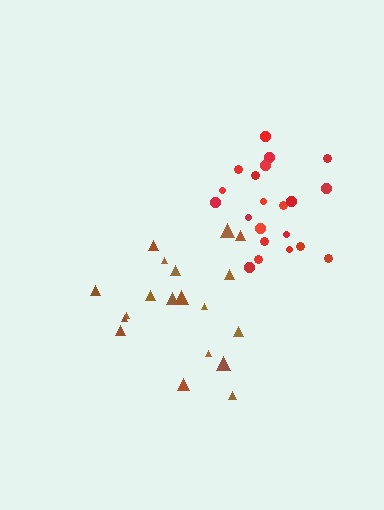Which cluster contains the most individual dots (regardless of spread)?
Red (21).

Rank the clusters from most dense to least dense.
red, brown.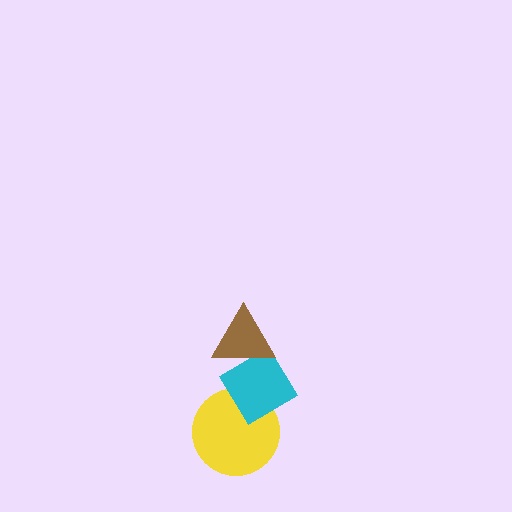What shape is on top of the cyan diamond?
The brown triangle is on top of the cyan diamond.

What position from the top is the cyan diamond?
The cyan diamond is 2nd from the top.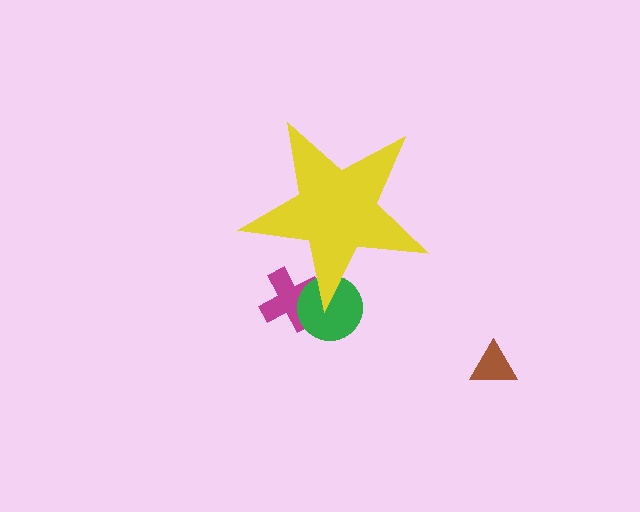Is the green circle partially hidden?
Yes, the green circle is partially hidden behind the yellow star.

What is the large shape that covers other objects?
A yellow star.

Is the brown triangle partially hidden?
No, the brown triangle is fully visible.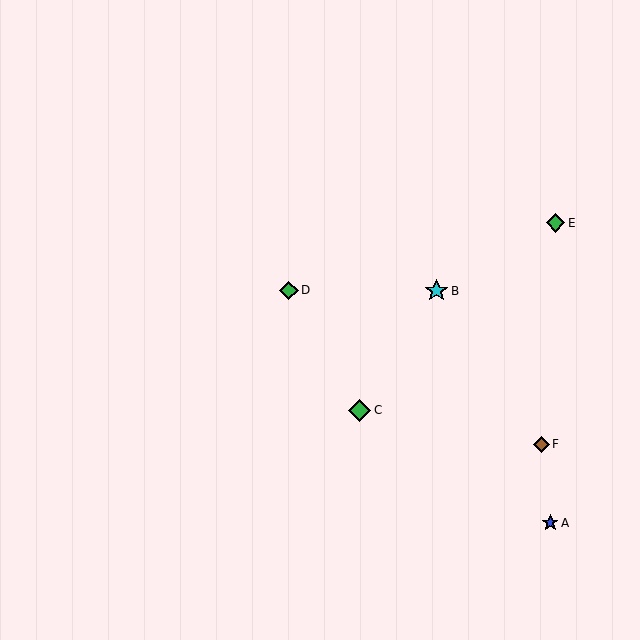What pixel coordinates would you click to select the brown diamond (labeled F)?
Click at (541, 444) to select the brown diamond F.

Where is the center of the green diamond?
The center of the green diamond is at (289, 290).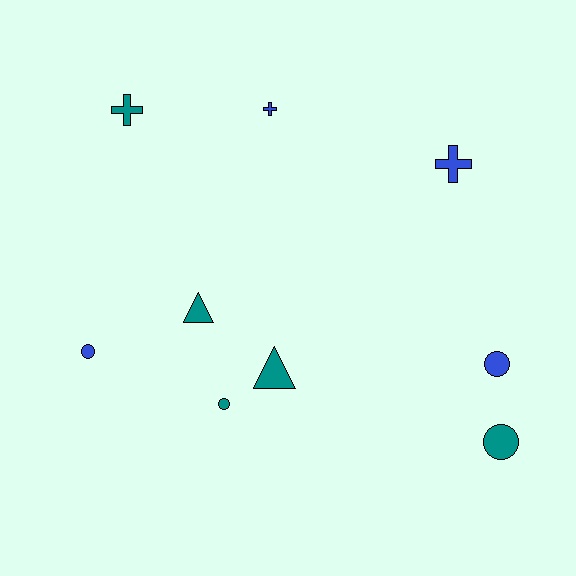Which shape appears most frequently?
Circle, with 4 objects.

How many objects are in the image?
There are 9 objects.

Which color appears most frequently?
Teal, with 5 objects.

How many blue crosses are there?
There are 2 blue crosses.